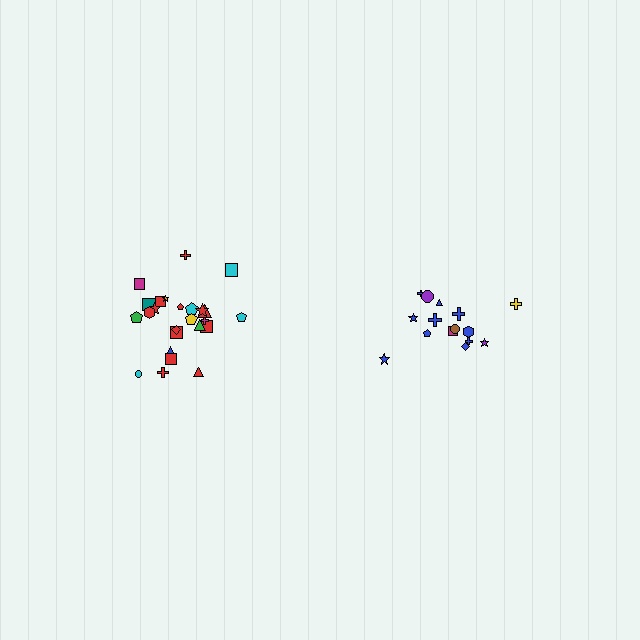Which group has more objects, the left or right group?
The left group.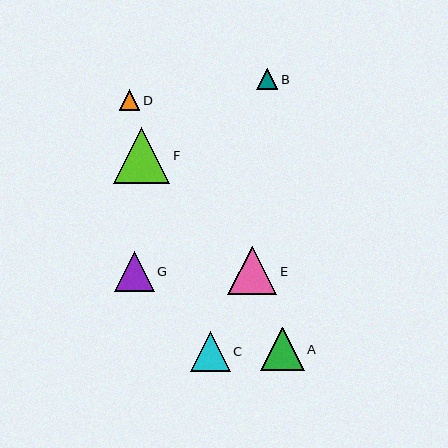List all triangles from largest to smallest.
From largest to smallest: F, E, A, C, G, B, D.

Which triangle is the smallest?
Triangle D is the smallest with a size of approximately 20 pixels.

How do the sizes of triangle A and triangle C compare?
Triangle A and triangle C are approximately the same size.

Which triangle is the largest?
Triangle F is the largest with a size of approximately 56 pixels.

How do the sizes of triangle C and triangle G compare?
Triangle C and triangle G are approximately the same size.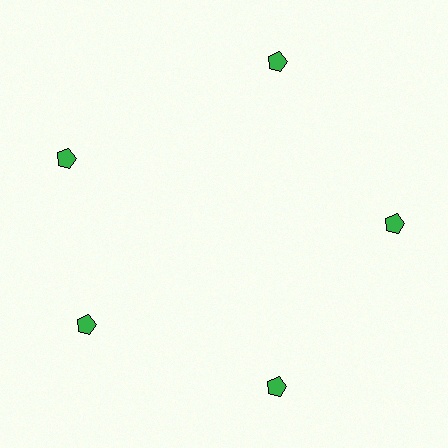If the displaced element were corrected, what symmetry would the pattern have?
It would have 5-fold rotational symmetry — the pattern would map onto itself every 72 degrees.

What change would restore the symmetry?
The symmetry would be restored by rotating it back into even spacing with its neighbors so that all 5 pentagons sit at equal angles and equal distance from the center.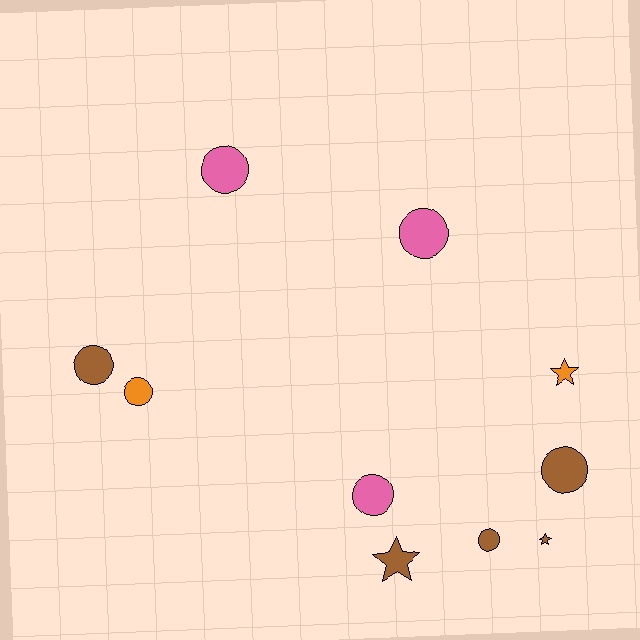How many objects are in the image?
There are 10 objects.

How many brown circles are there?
There are 3 brown circles.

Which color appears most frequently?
Brown, with 5 objects.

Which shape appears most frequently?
Circle, with 7 objects.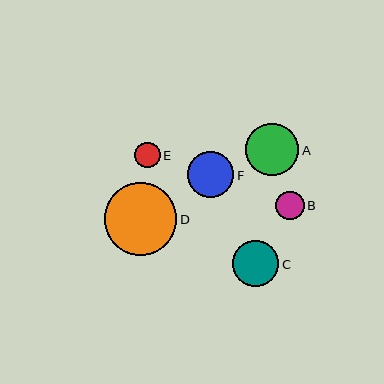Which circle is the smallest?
Circle E is the smallest with a size of approximately 25 pixels.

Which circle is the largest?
Circle D is the largest with a size of approximately 73 pixels.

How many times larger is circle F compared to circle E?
Circle F is approximately 1.9 times the size of circle E.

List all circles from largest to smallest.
From largest to smallest: D, A, F, C, B, E.